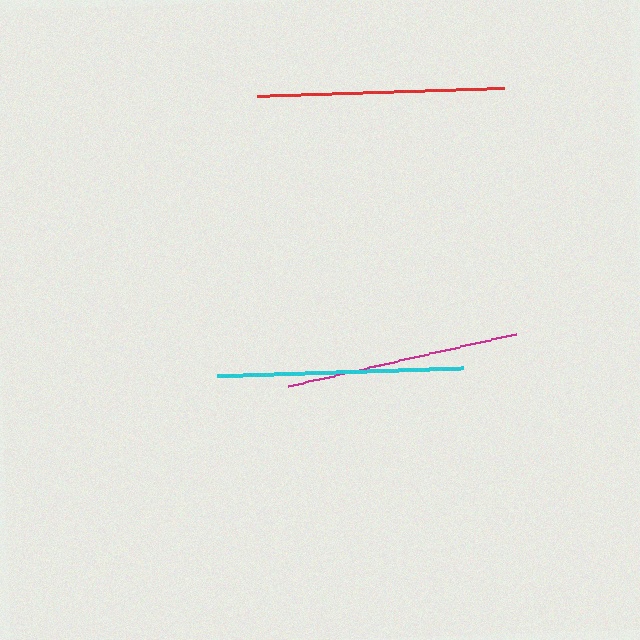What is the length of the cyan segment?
The cyan segment is approximately 246 pixels long.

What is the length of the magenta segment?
The magenta segment is approximately 234 pixels long.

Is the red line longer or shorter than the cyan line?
The red line is longer than the cyan line.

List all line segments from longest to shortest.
From longest to shortest: red, cyan, magenta.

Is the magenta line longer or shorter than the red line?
The red line is longer than the magenta line.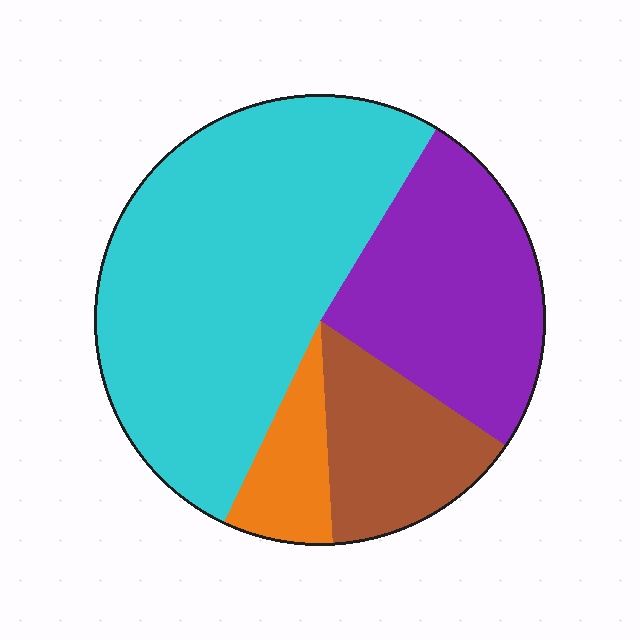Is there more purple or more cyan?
Cyan.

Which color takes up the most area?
Cyan, at roughly 50%.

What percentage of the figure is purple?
Purple covers 26% of the figure.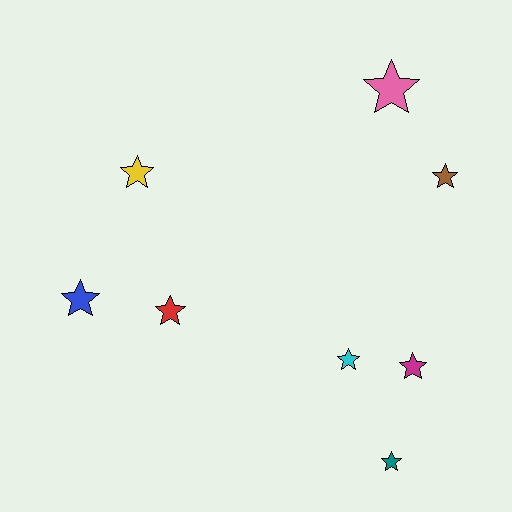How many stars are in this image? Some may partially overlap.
There are 8 stars.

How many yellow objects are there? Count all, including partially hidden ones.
There is 1 yellow object.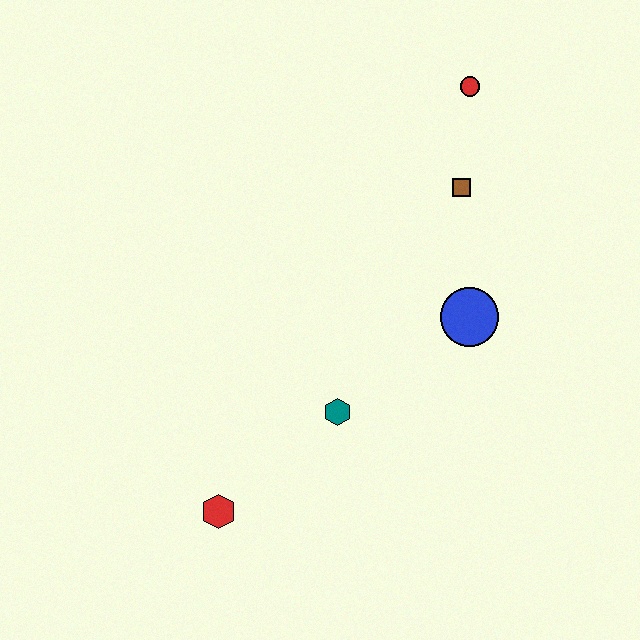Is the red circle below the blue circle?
No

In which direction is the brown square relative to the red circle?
The brown square is below the red circle.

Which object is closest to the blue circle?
The brown square is closest to the blue circle.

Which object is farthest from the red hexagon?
The red circle is farthest from the red hexagon.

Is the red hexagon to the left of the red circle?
Yes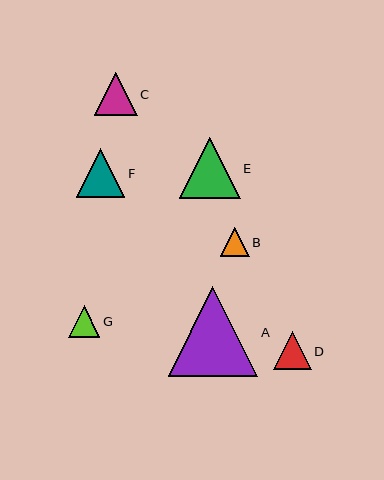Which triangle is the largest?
Triangle A is the largest with a size of approximately 90 pixels.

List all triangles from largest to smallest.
From largest to smallest: A, E, F, C, D, G, B.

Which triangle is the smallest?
Triangle B is the smallest with a size of approximately 29 pixels.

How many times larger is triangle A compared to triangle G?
Triangle A is approximately 2.9 times the size of triangle G.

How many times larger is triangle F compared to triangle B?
Triangle F is approximately 1.7 times the size of triangle B.